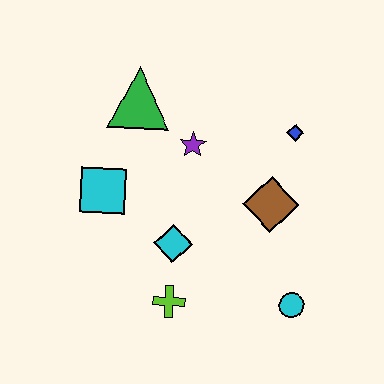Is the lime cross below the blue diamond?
Yes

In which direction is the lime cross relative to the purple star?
The lime cross is below the purple star.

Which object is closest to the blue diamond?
The brown diamond is closest to the blue diamond.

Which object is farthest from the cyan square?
The cyan circle is farthest from the cyan square.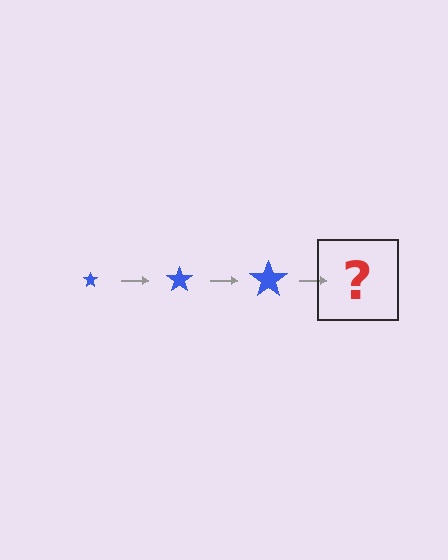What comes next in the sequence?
The next element should be a blue star, larger than the previous one.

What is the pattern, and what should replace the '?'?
The pattern is that the star gets progressively larger each step. The '?' should be a blue star, larger than the previous one.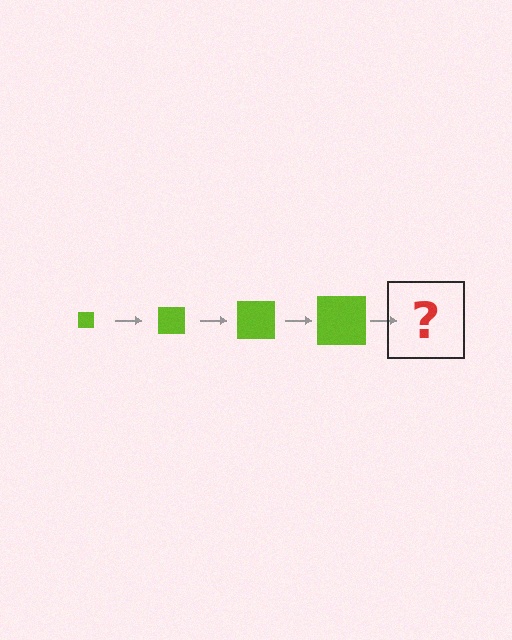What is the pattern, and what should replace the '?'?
The pattern is that the square gets progressively larger each step. The '?' should be a lime square, larger than the previous one.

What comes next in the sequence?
The next element should be a lime square, larger than the previous one.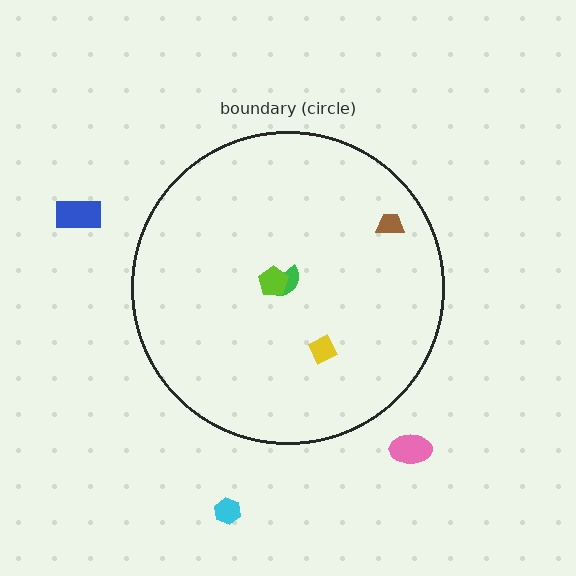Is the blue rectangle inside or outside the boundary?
Outside.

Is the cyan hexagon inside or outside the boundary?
Outside.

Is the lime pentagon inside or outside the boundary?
Inside.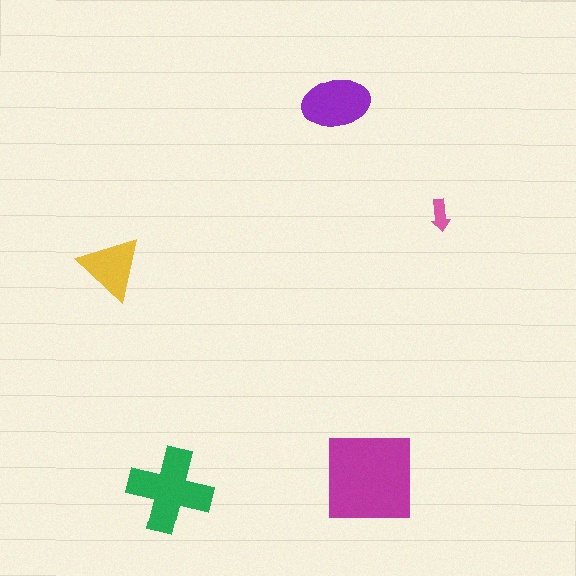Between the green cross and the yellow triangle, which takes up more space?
The green cross.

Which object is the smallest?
The pink arrow.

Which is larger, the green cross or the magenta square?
The magenta square.